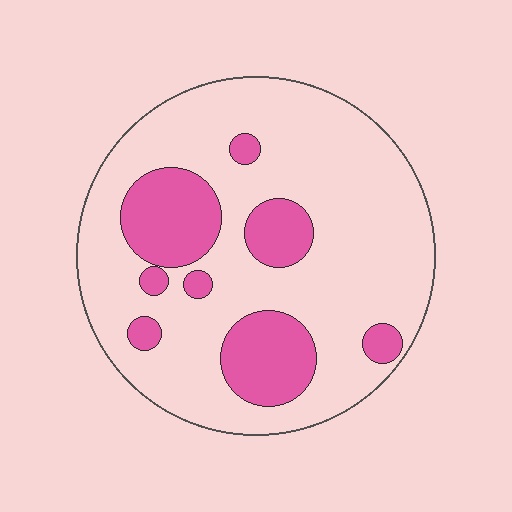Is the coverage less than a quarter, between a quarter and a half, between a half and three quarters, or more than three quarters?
Less than a quarter.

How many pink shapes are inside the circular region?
8.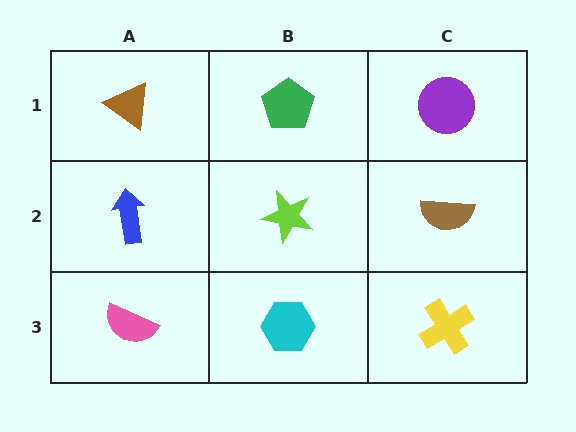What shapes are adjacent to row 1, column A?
A blue arrow (row 2, column A), a green pentagon (row 1, column B).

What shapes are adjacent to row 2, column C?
A purple circle (row 1, column C), a yellow cross (row 3, column C), a lime star (row 2, column B).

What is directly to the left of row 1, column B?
A brown triangle.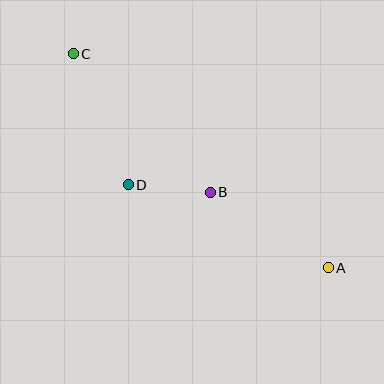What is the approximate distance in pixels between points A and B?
The distance between A and B is approximately 140 pixels.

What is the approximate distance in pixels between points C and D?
The distance between C and D is approximately 142 pixels.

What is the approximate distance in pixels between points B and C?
The distance between B and C is approximately 195 pixels.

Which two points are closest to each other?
Points B and D are closest to each other.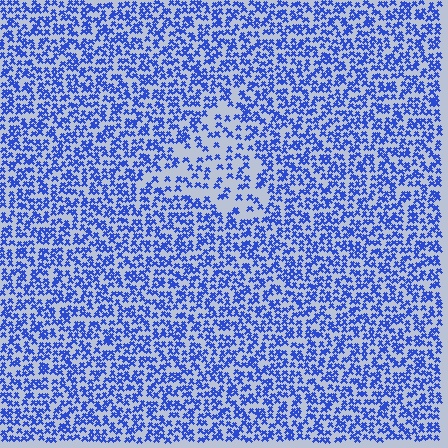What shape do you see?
I see a triangle.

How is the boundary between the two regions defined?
The boundary is defined by a change in element density (approximately 2.0x ratio). All elements are the same color, size, and shape.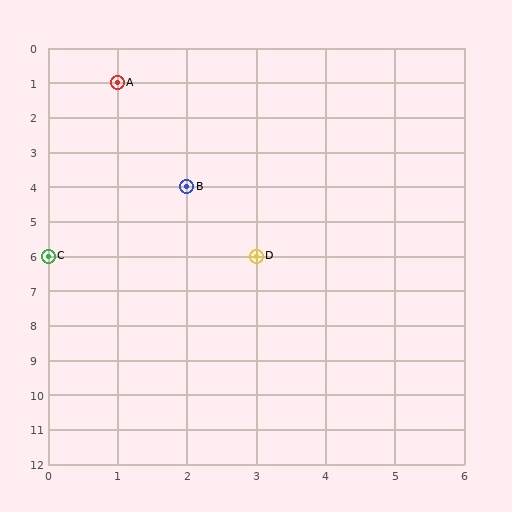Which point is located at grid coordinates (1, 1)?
Point A is at (1, 1).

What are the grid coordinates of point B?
Point B is at grid coordinates (2, 4).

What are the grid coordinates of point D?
Point D is at grid coordinates (3, 6).